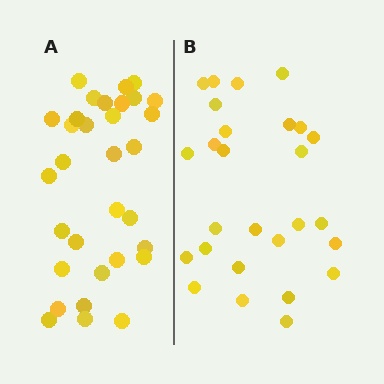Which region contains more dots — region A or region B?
Region A (the left region) has more dots.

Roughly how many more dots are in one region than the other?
Region A has about 5 more dots than region B.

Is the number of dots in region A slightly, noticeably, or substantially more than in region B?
Region A has only slightly more — the two regions are fairly close. The ratio is roughly 1.2 to 1.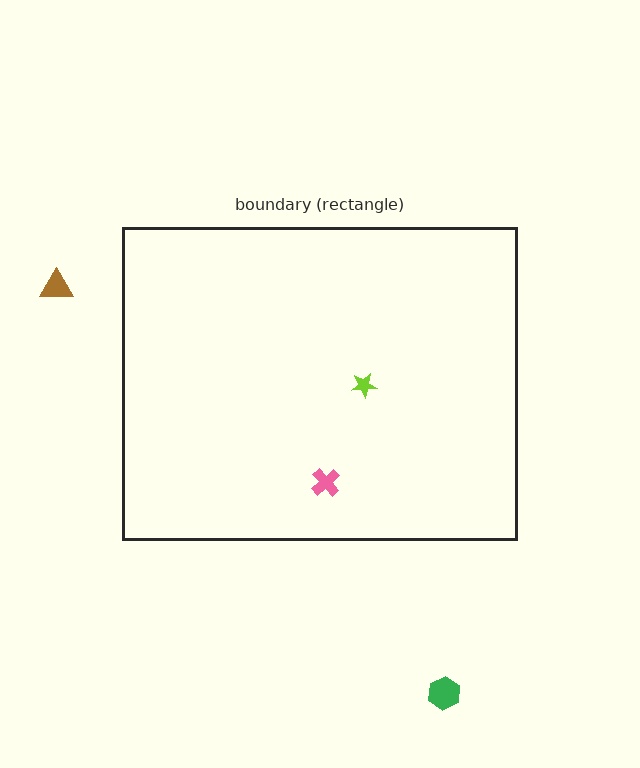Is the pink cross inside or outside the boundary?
Inside.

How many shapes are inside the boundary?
2 inside, 2 outside.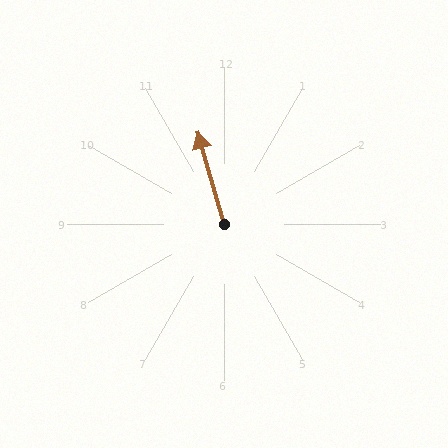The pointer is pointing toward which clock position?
Roughly 11 o'clock.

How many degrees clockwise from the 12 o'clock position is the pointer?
Approximately 344 degrees.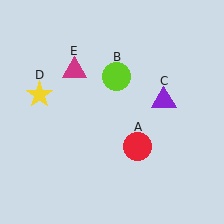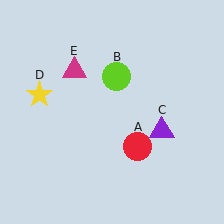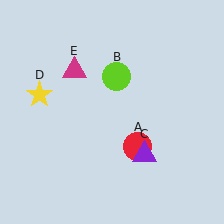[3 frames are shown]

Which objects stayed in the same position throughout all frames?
Red circle (object A) and lime circle (object B) and yellow star (object D) and magenta triangle (object E) remained stationary.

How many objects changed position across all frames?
1 object changed position: purple triangle (object C).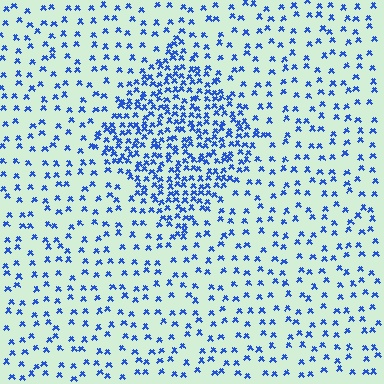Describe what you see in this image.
The image contains small blue elements arranged at two different densities. A diamond-shaped region is visible where the elements are more densely packed than the surrounding area.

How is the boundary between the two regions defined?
The boundary is defined by a change in element density (approximately 2.6x ratio). All elements are the same color, size, and shape.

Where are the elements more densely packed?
The elements are more densely packed inside the diamond boundary.